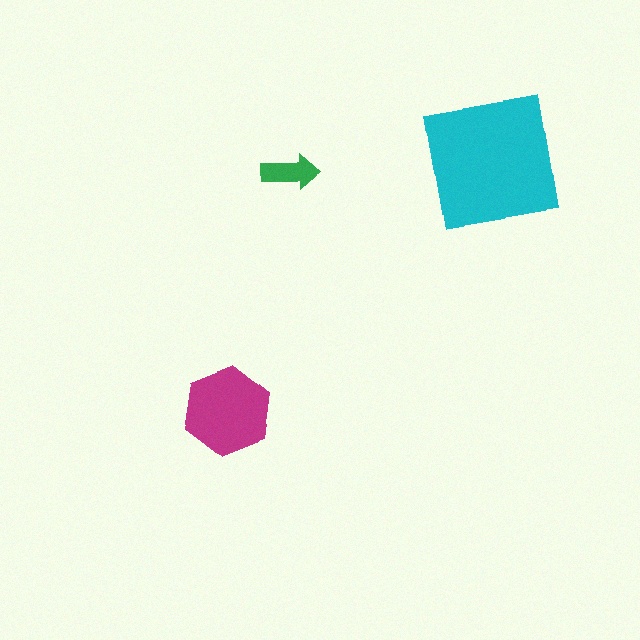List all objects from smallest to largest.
The green arrow, the magenta hexagon, the cyan square.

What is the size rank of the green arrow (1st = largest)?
3rd.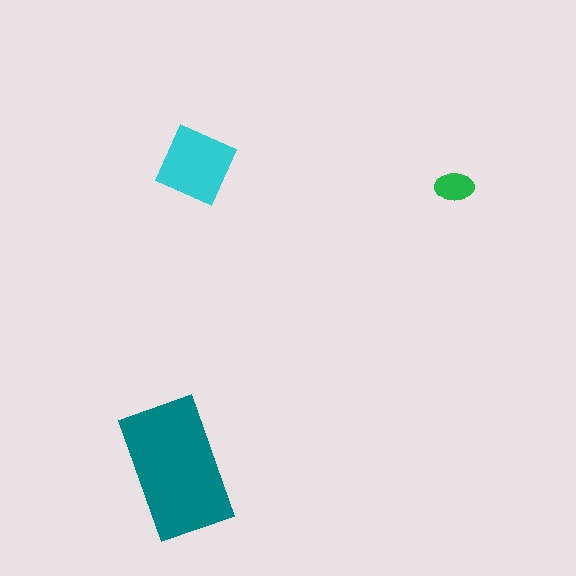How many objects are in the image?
There are 3 objects in the image.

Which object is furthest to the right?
The green ellipse is rightmost.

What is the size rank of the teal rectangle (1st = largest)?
1st.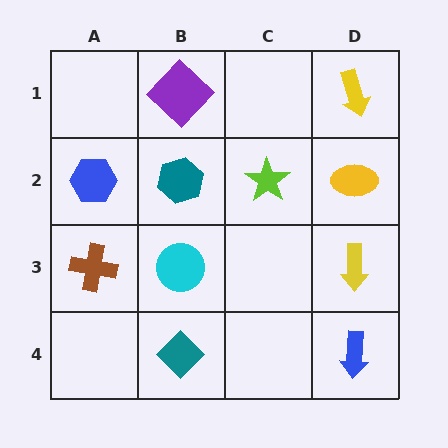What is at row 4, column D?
A blue arrow.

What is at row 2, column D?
A yellow ellipse.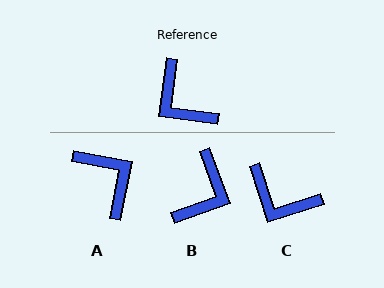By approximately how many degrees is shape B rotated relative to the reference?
Approximately 117 degrees counter-clockwise.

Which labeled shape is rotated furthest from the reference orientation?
A, about 177 degrees away.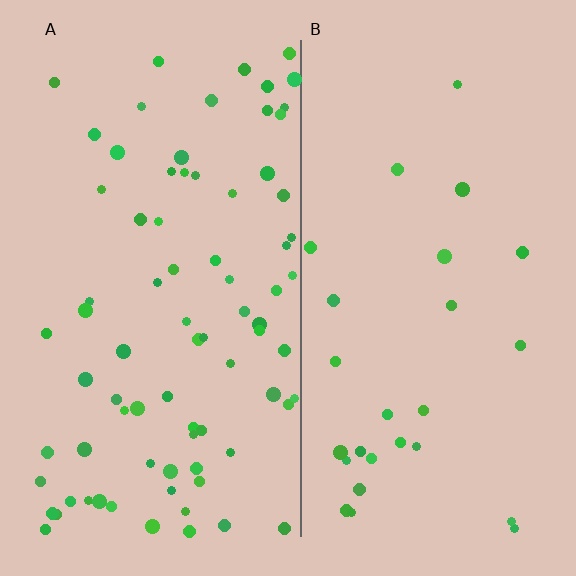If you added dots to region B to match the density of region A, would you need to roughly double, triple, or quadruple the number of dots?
Approximately triple.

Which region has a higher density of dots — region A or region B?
A (the left).